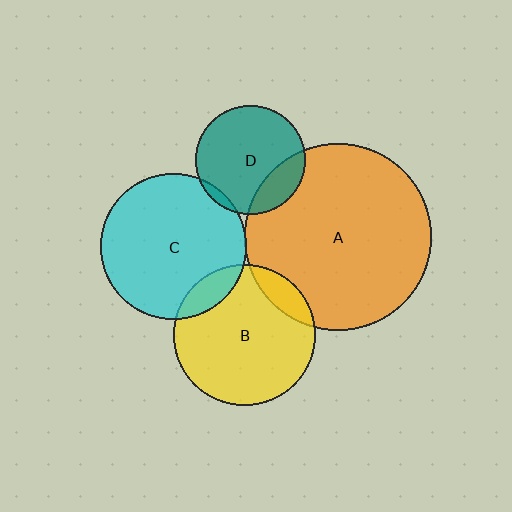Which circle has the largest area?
Circle A (orange).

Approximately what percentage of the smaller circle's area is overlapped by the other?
Approximately 5%.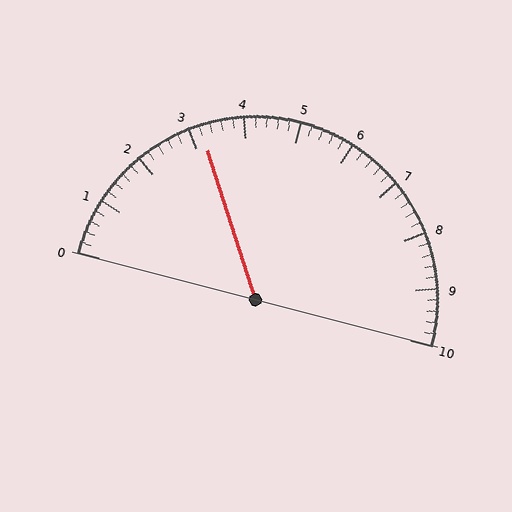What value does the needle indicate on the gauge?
The needle indicates approximately 3.2.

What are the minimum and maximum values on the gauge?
The gauge ranges from 0 to 10.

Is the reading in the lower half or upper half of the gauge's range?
The reading is in the lower half of the range (0 to 10).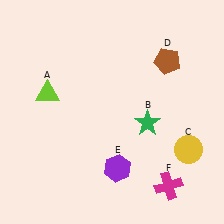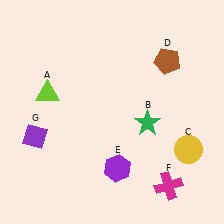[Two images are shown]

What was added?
A purple diamond (G) was added in Image 2.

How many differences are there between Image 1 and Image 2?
There is 1 difference between the two images.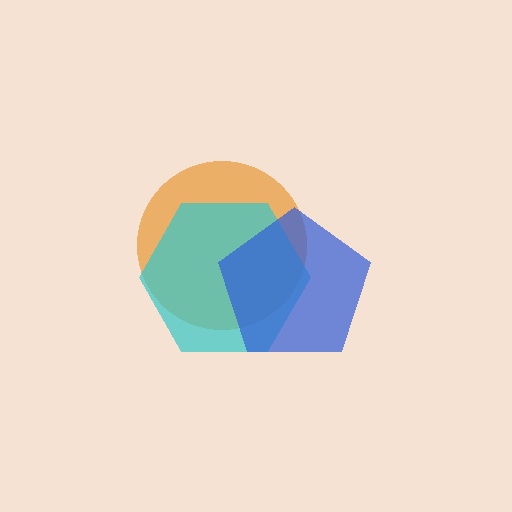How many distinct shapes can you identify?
There are 3 distinct shapes: an orange circle, a cyan hexagon, a blue pentagon.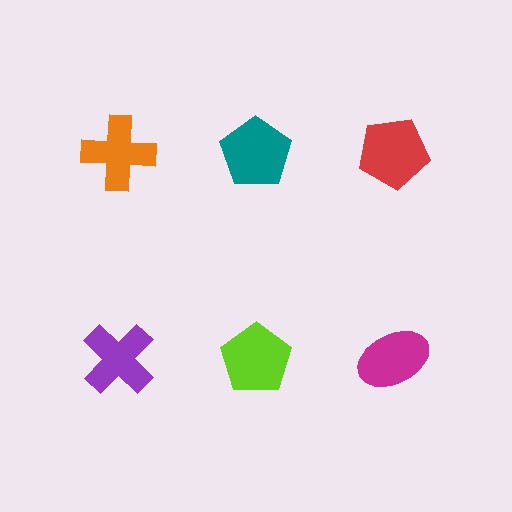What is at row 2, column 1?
A purple cross.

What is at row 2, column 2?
A lime pentagon.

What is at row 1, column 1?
An orange cross.